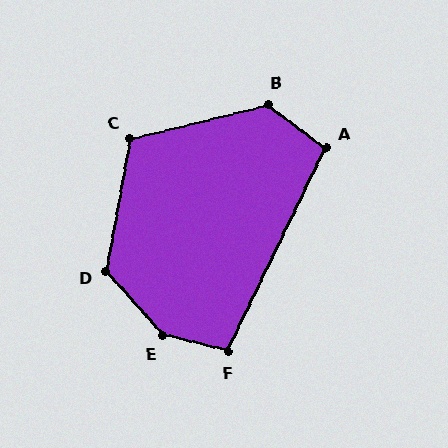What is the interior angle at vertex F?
Approximately 102 degrees (obtuse).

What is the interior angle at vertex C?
Approximately 114 degrees (obtuse).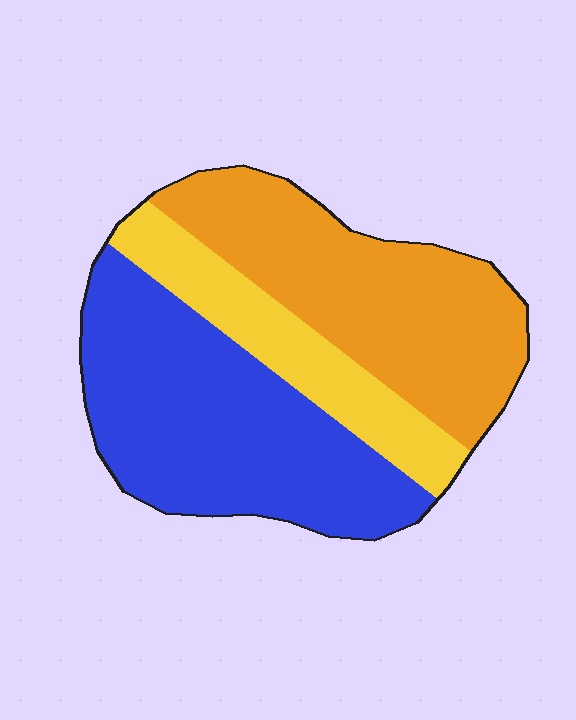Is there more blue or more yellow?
Blue.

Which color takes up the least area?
Yellow, at roughly 20%.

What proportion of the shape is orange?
Orange takes up between a quarter and a half of the shape.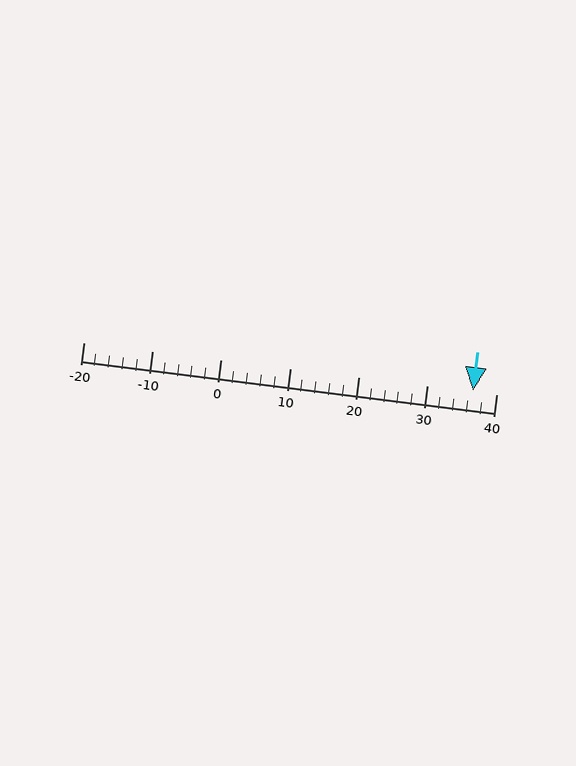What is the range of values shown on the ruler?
The ruler shows values from -20 to 40.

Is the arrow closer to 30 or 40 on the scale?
The arrow is closer to 40.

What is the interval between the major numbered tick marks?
The major tick marks are spaced 10 units apart.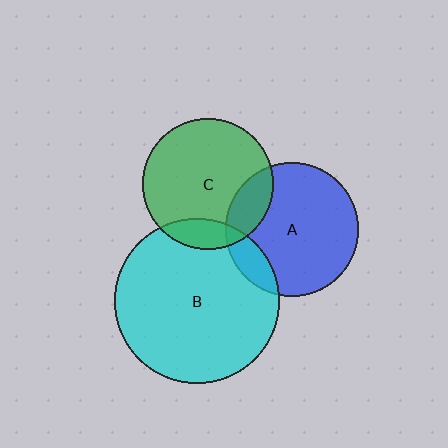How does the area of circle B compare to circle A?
Approximately 1.5 times.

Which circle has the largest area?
Circle B (cyan).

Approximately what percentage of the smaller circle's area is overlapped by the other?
Approximately 15%.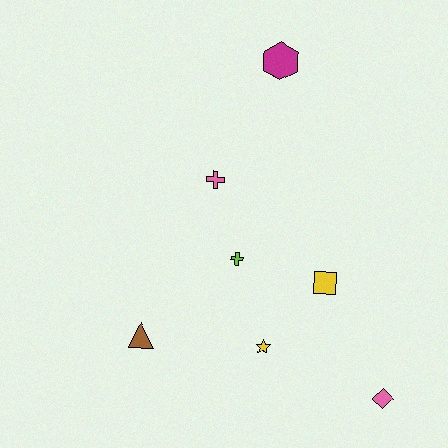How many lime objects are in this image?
There is 1 lime object.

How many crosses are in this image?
There are 2 crosses.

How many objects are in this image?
There are 7 objects.